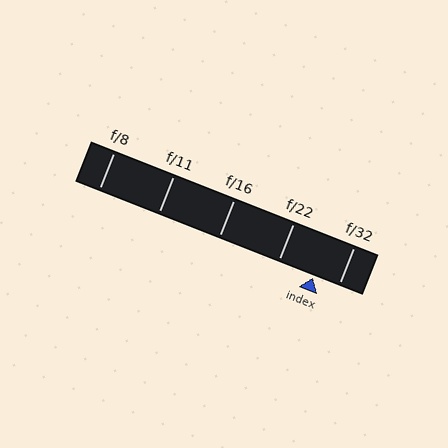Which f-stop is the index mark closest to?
The index mark is closest to f/32.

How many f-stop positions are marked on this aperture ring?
There are 5 f-stop positions marked.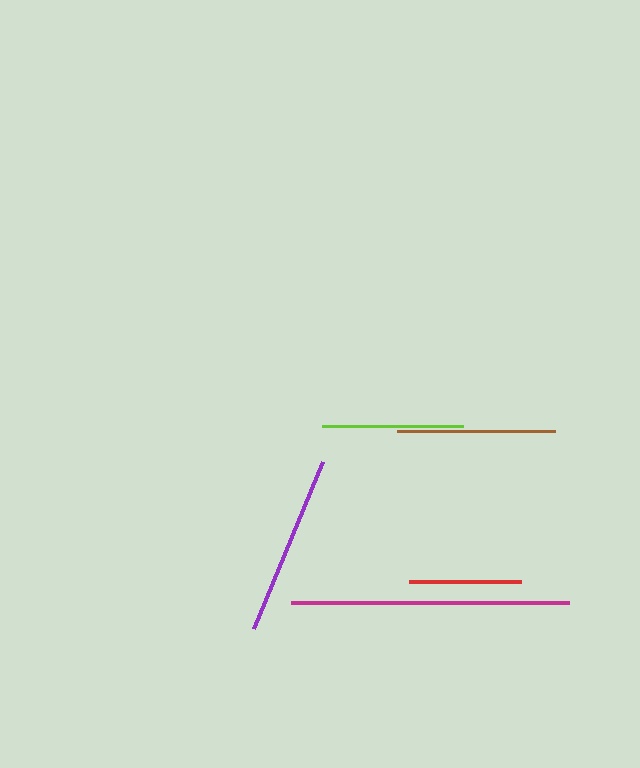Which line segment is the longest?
The magenta line is the longest at approximately 278 pixels.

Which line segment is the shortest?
The red line is the shortest at approximately 112 pixels.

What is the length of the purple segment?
The purple segment is approximately 181 pixels long.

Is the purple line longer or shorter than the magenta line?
The magenta line is longer than the purple line.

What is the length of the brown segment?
The brown segment is approximately 158 pixels long.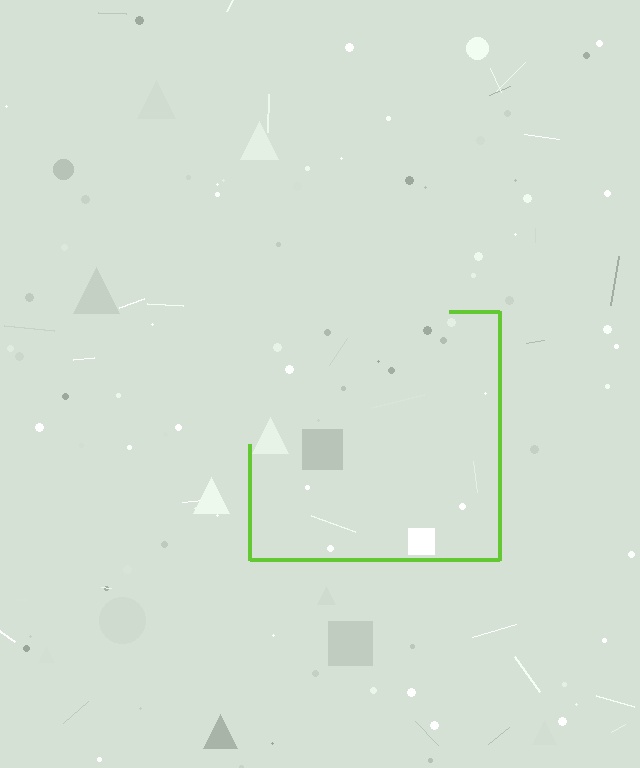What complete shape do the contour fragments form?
The contour fragments form a square.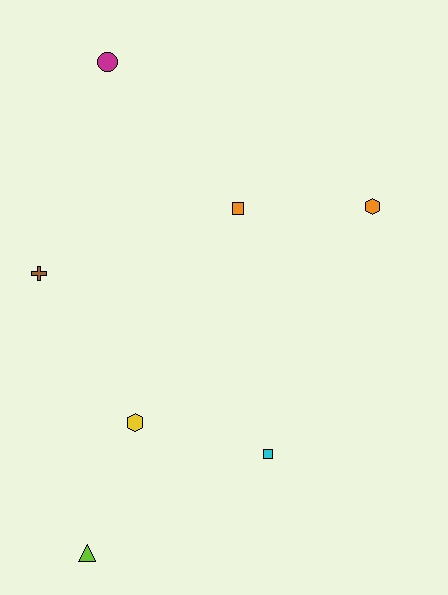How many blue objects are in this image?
There are no blue objects.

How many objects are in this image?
There are 7 objects.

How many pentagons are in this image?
There are no pentagons.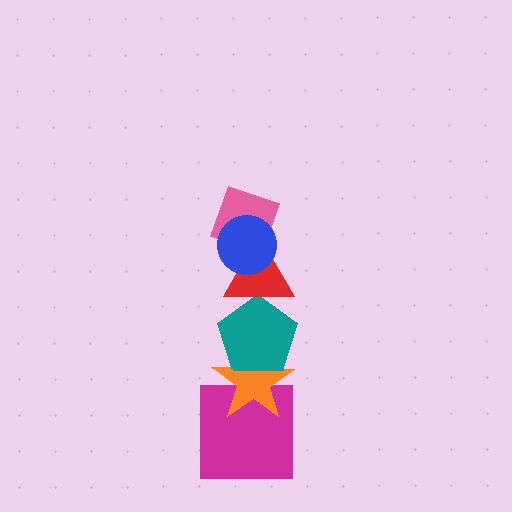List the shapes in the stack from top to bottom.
From top to bottom: the blue circle, the pink diamond, the red triangle, the teal pentagon, the orange star, the magenta square.